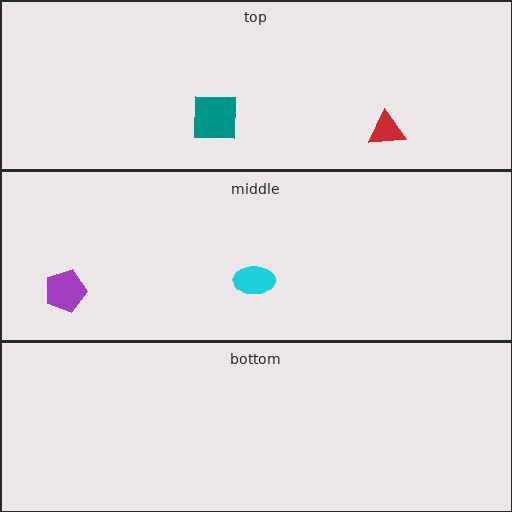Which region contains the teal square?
The top region.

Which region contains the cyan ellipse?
The middle region.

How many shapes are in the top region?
2.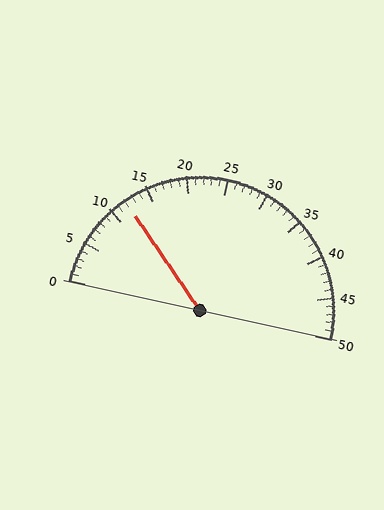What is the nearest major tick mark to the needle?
The nearest major tick mark is 10.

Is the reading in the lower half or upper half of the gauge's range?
The reading is in the lower half of the range (0 to 50).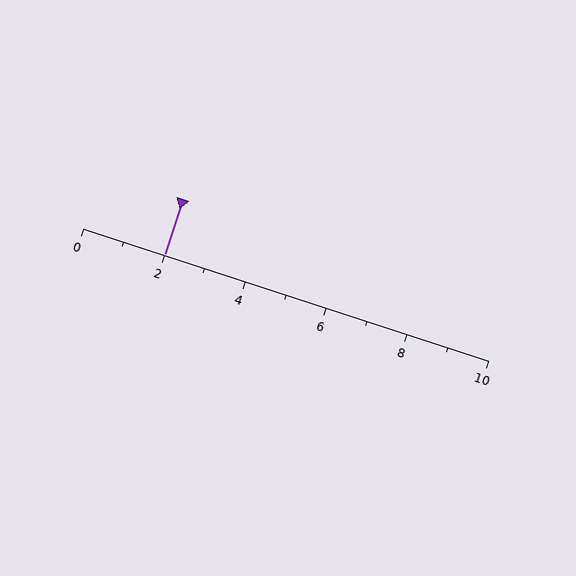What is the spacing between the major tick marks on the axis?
The major ticks are spaced 2 apart.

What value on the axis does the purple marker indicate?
The marker indicates approximately 2.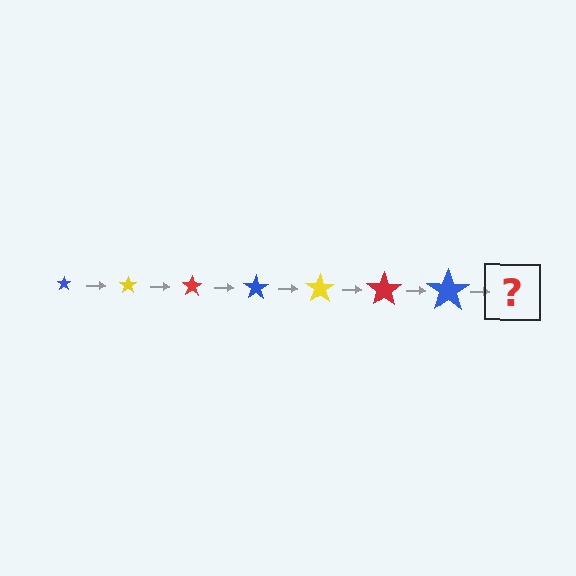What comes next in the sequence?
The next element should be a yellow star, larger than the previous one.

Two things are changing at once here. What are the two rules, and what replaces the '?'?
The two rules are that the star grows larger each step and the color cycles through blue, yellow, and red. The '?' should be a yellow star, larger than the previous one.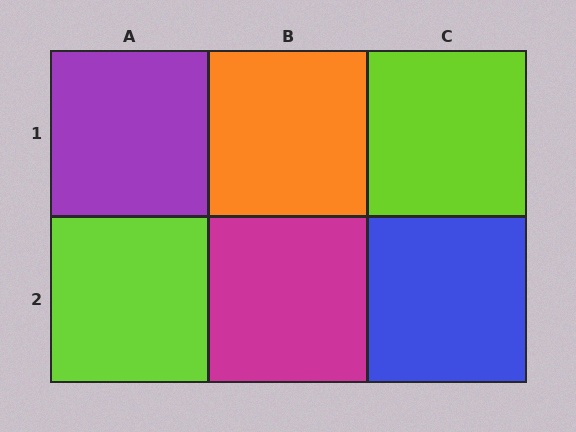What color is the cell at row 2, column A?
Lime.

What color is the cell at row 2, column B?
Magenta.